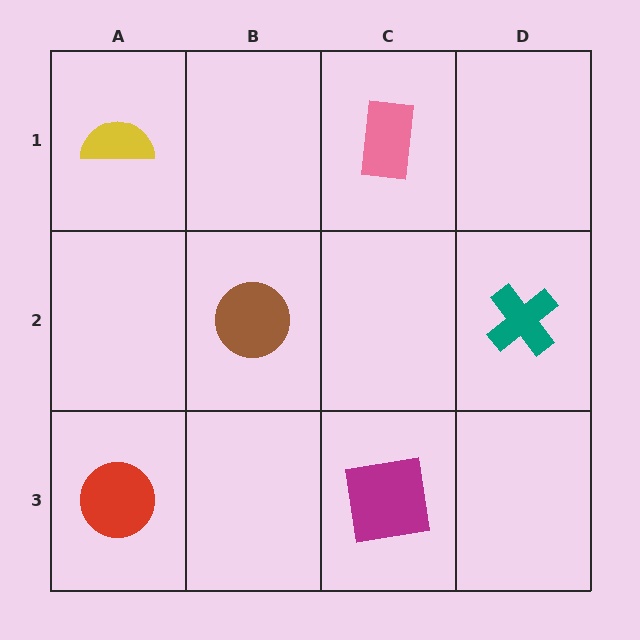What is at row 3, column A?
A red circle.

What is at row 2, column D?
A teal cross.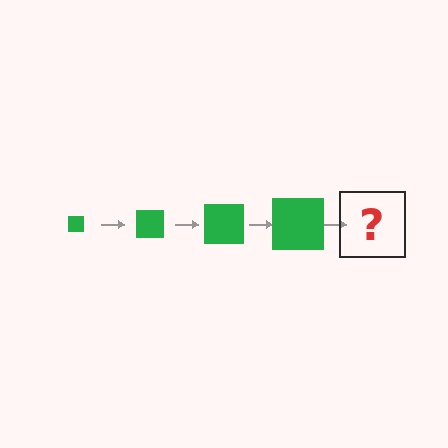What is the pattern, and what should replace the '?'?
The pattern is that the square gets progressively larger each step. The '?' should be a green square, larger than the previous one.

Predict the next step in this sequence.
The next step is a green square, larger than the previous one.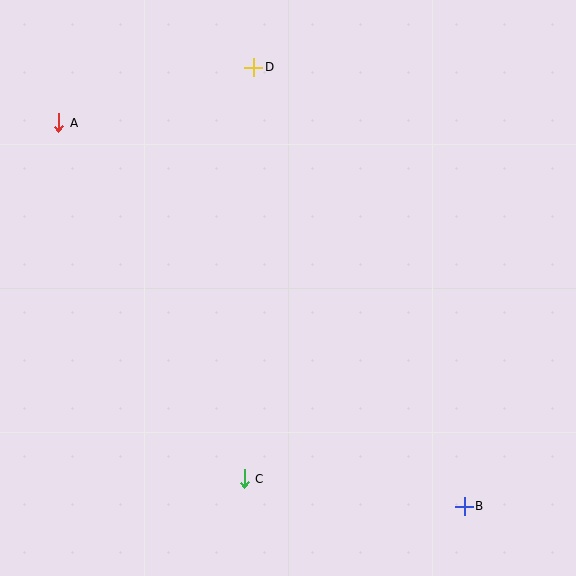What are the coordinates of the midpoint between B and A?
The midpoint between B and A is at (262, 314).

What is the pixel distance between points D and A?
The distance between D and A is 203 pixels.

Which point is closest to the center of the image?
Point C at (244, 479) is closest to the center.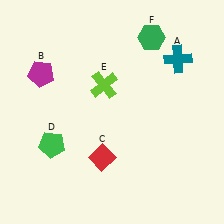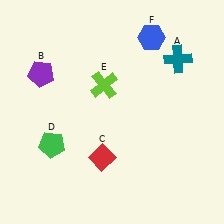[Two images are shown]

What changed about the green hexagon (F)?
In Image 1, F is green. In Image 2, it changed to blue.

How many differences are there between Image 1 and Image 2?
There are 2 differences between the two images.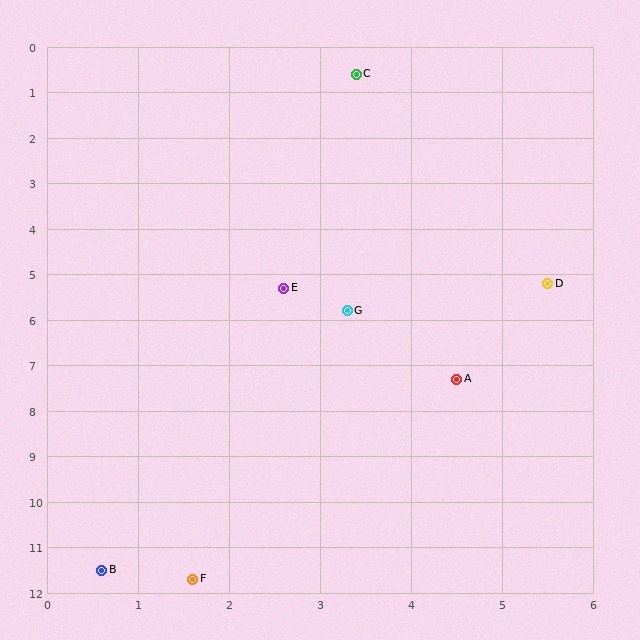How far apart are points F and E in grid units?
Points F and E are about 6.5 grid units apart.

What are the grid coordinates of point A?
Point A is at approximately (4.5, 7.3).